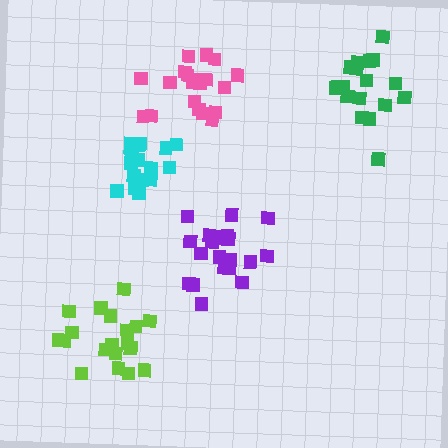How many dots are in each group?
Group 1: 18 dots, Group 2: 21 dots, Group 3: 19 dots, Group 4: 21 dots, Group 5: 19 dots (98 total).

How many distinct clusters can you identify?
There are 5 distinct clusters.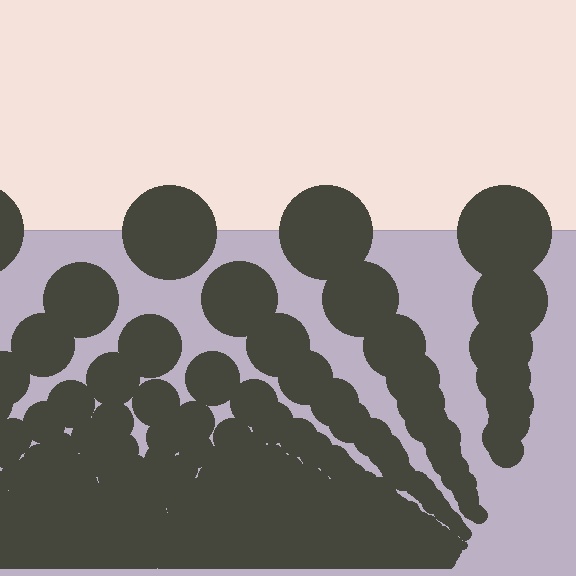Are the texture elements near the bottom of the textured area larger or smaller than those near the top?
Smaller. The gradient is inverted — elements near the bottom are smaller and denser.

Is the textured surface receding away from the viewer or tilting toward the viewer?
The surface appears to tilt toward the viewer. Texture elements get larger and sparser toward the top.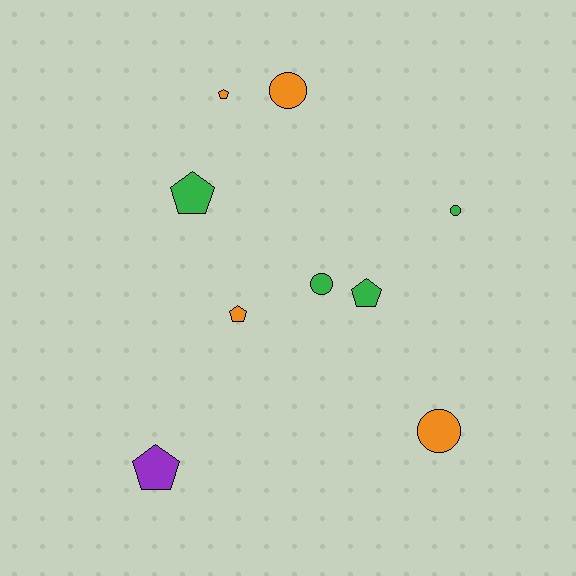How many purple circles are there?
There are no purple circles.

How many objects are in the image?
There are 9 objects.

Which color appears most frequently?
Green, with 4 objects.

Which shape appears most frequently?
Pentagon, with 5 objects.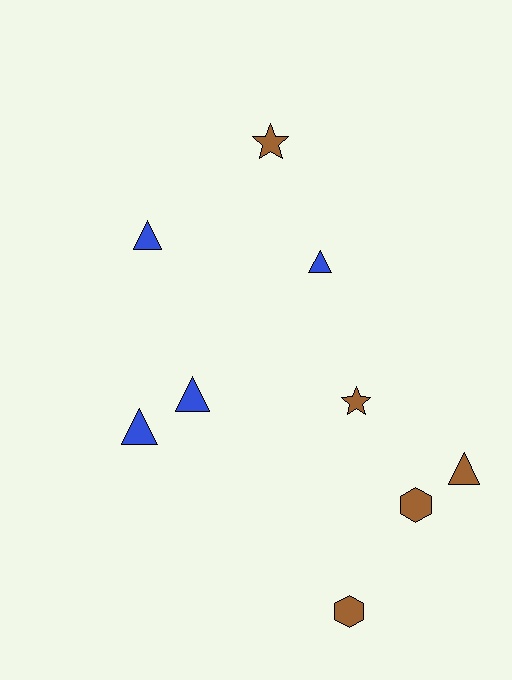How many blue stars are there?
There are no blue stars.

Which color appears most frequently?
Brown, with 5 objects.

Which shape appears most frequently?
Triangle, with 5 objects.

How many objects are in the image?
There are 9 objects.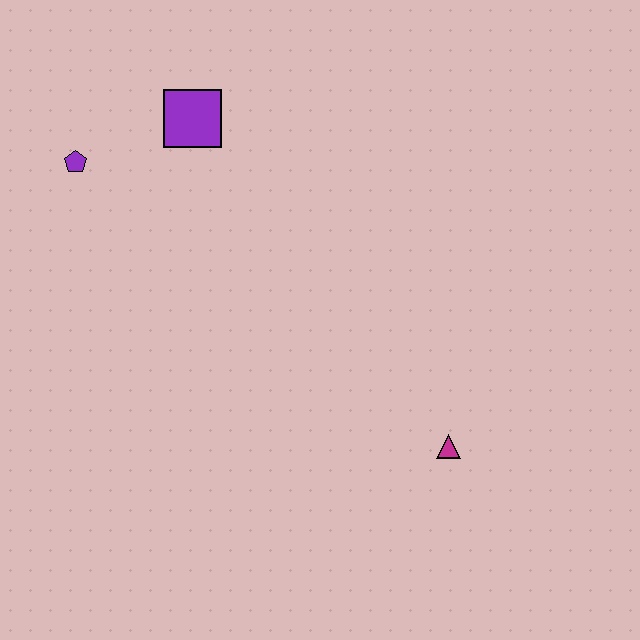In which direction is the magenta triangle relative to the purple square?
The magenta triangle is below the purple square.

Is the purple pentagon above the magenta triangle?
Yes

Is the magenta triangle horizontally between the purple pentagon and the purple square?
No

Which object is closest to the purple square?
The purple pentagon is closest to the purple square.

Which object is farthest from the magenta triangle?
The purple pentagon is farthest from the magenta triangle.